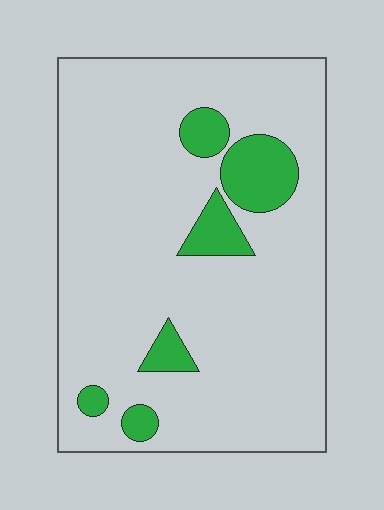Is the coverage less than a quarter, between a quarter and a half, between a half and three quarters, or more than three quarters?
Less than a quarter.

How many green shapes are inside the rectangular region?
6.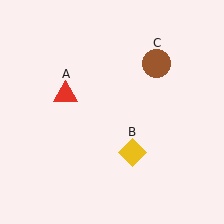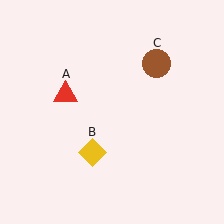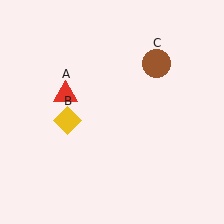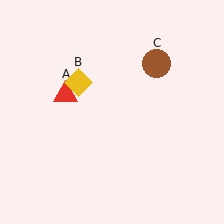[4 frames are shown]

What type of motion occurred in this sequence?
The yellow diamond (object B) rotated clockwise around the center of the scene.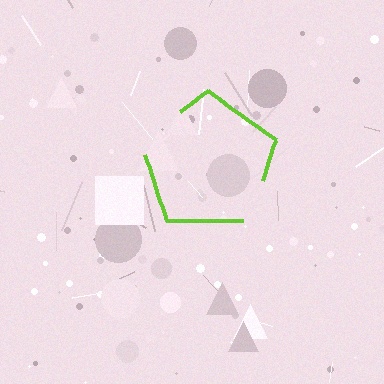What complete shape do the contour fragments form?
The contour fragments form a pentagon.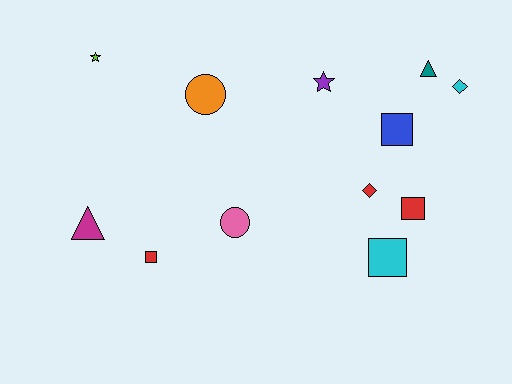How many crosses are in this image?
There are no crosses.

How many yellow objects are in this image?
There are no yellow objects.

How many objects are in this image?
There are 12 objects.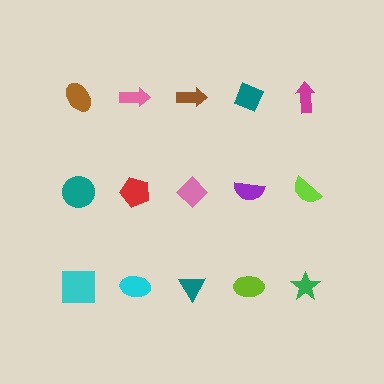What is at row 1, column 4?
A teal diamond.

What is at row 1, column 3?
A brown arrow.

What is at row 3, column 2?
A cyan ellipse.